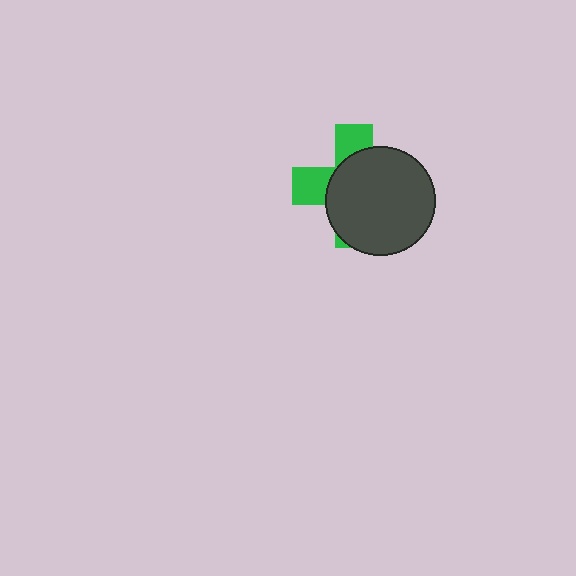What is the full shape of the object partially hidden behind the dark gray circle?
The partially hidden object is a green cross.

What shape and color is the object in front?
The object in front is a dark gray circle.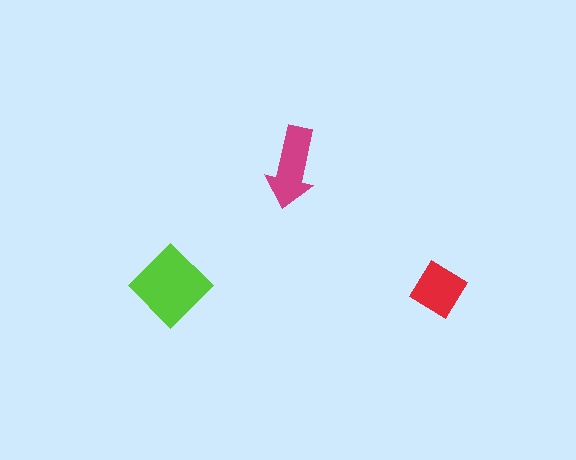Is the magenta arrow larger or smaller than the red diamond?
Larger.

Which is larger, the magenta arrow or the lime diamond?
The lime diamond.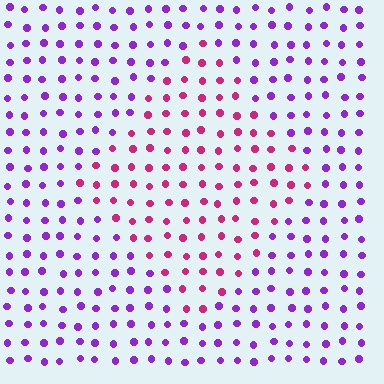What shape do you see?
I see a diamond.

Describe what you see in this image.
The image is filled with small purple elements in a uniform arrangement. A diamond-shaped region is visible where the elements are tinted to a slightly different hue, forming a subtle color boundary.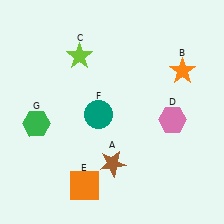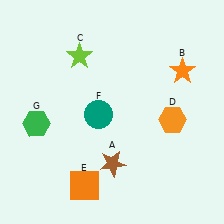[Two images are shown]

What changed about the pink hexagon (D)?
In Image 1, D is pink. In Image 2, it changed to orange.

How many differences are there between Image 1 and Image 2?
There is 1 difference between the two images.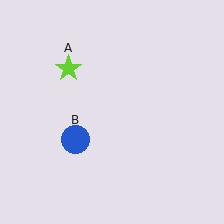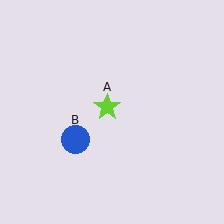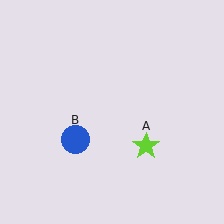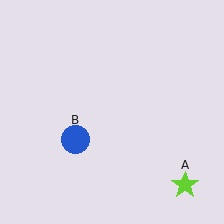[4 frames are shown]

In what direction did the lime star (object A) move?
The lime star (object A) moved down and to the right.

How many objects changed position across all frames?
1 object changed position: lime star (object A).